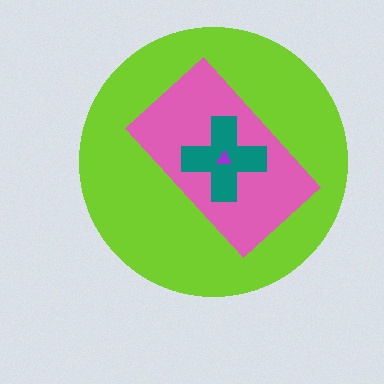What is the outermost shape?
The lime circle.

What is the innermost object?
The purple triangle.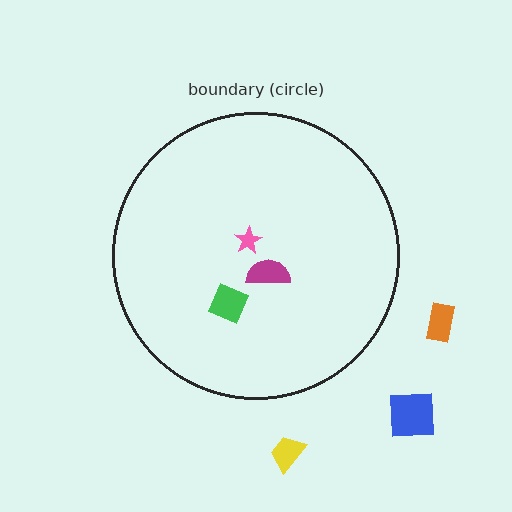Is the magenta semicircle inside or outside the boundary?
Inside.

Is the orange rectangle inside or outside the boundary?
Outside.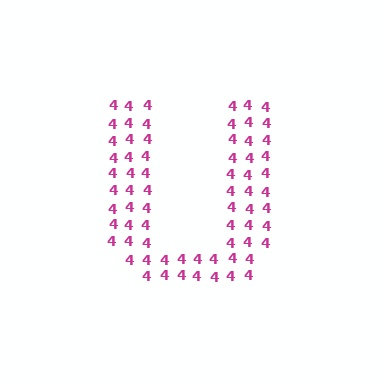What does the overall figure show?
The overall figure shows the letter U.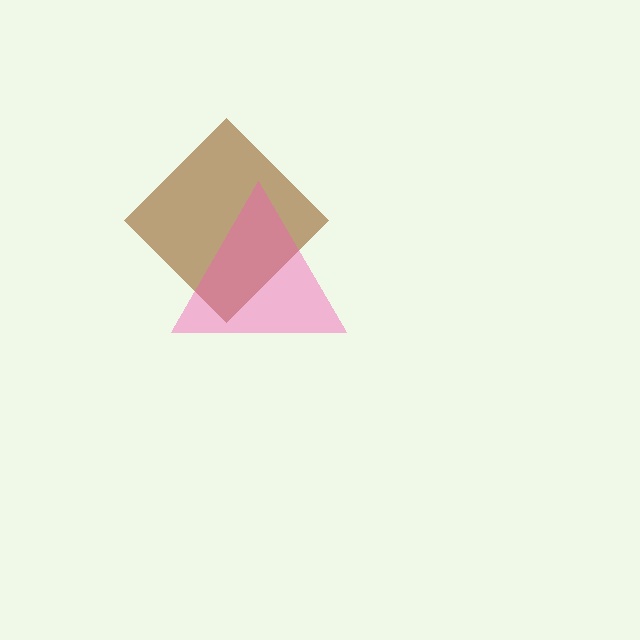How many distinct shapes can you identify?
There are 2 distinct shapes: a brown diamond, a pink triangle.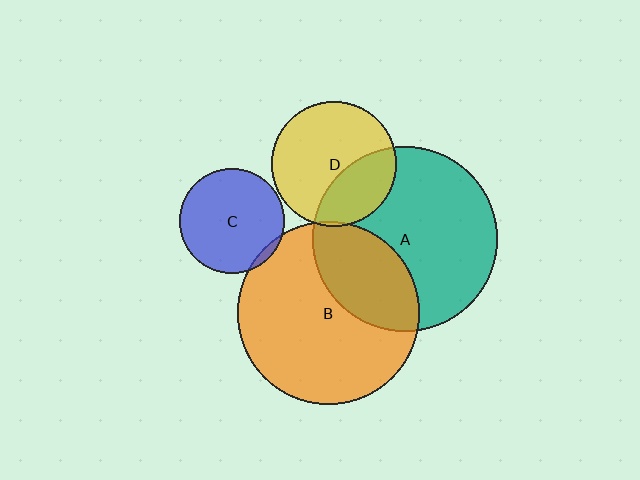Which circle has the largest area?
Circle A (teal).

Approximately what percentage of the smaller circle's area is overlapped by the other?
Approximately 35%.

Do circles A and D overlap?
Yes.